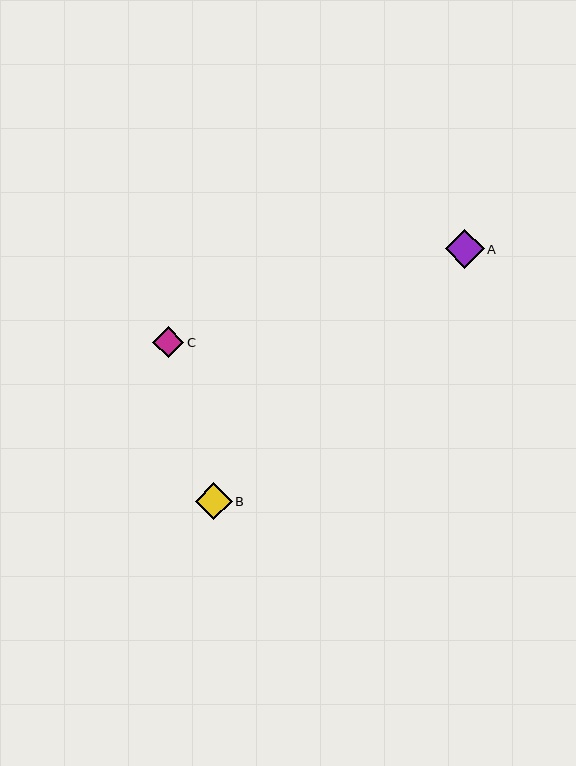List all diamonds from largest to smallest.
From largest to smallest: A, B, C.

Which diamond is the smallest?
Diamond C is the smallest with a size of approximately 31 pixels.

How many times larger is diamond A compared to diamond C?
Diamond A is approximately 1.3 times the size of diamond C.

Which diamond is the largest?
Diamond A is the largest with a size of approximately 39 pixels.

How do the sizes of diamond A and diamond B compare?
Diamond A and diamond B are approximately the same size.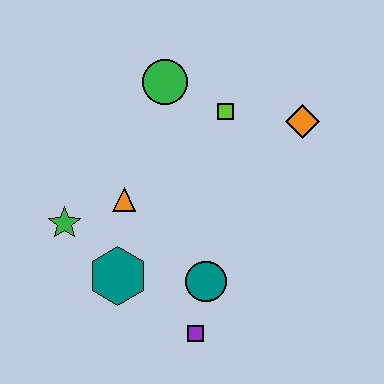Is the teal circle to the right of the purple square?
Yes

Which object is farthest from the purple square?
The green circle is farthest from the purple square.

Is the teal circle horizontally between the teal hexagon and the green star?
No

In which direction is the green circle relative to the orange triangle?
The green circle is above the orange triangle.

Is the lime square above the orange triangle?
Yes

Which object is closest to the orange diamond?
The lime square is closest to the orange diamond.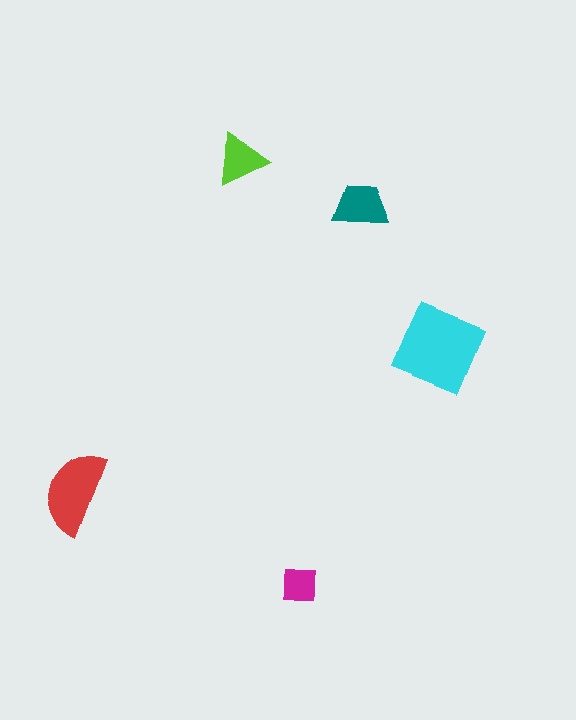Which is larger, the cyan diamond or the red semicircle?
The cyan diamond.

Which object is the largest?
The cyan diamond.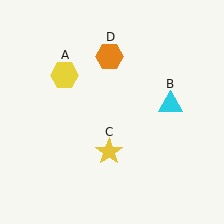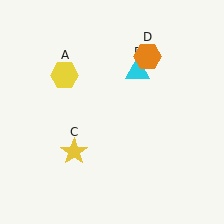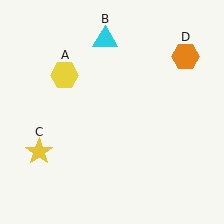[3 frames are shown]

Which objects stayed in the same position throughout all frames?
Yellow hexagon (object A) remained stationary.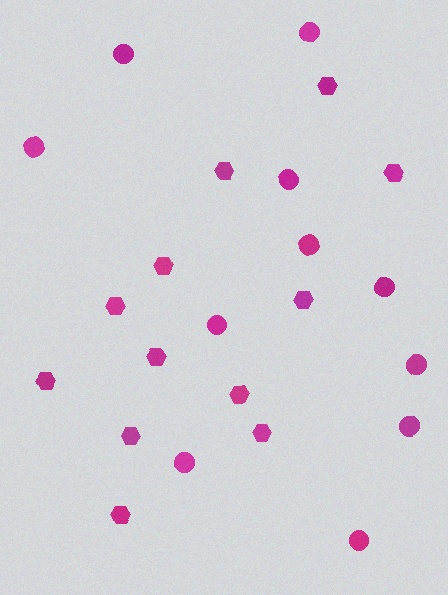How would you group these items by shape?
There are 2 groups: one group of hexagons (12) and one group of circles (11).